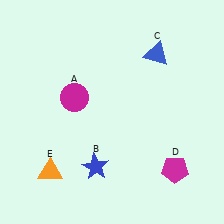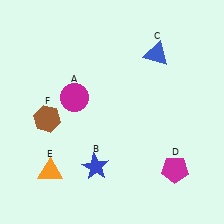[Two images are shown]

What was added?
A brown hexagon (F) was added in Image 2.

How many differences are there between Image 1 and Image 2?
There is 1 difference between the two images.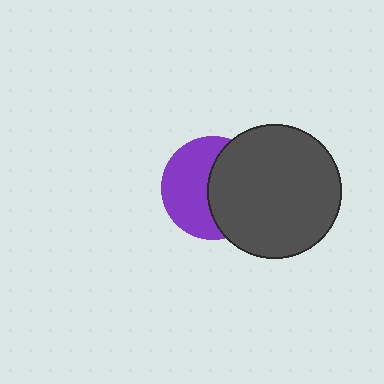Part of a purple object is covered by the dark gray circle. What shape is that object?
It is a circle.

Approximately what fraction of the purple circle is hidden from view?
Roughly 48% of the purple circle is hidden behind the dark gray circle.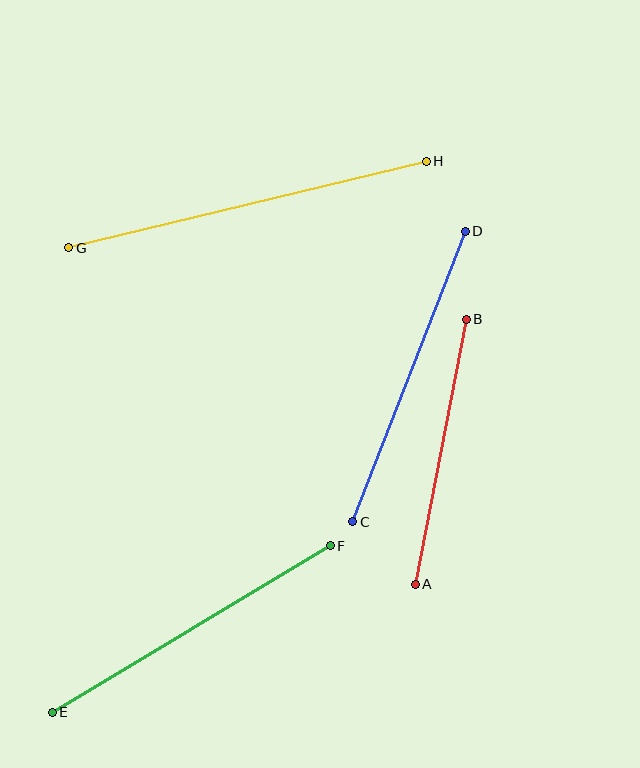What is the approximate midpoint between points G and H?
The midpoint is at approximately (248, 204) pixels.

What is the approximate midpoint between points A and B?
The midpoint is at approximately (441, 452) pixels.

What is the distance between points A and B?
The distance is approximately 270 pixels.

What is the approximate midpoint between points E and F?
The midpoint is at approximately (191, 629) pixels.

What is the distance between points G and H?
The distance is approximately 368 pixels.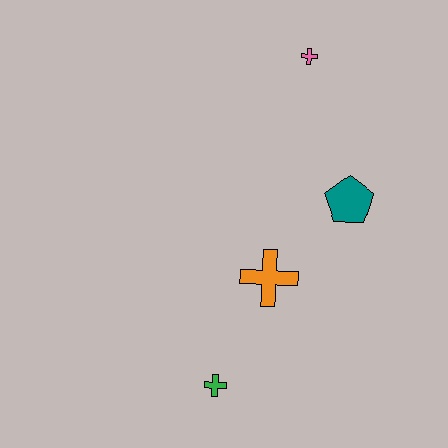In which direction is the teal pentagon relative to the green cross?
The teal pentagon is above the green cross.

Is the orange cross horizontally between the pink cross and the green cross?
Yes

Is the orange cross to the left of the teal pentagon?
Yes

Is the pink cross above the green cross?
Yes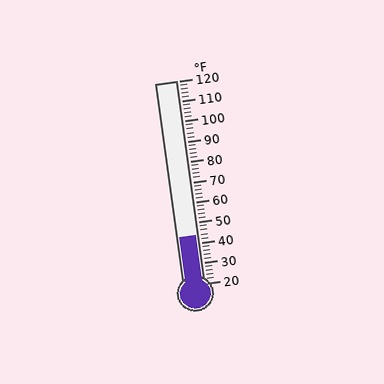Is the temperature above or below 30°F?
The temperature is above 30°F.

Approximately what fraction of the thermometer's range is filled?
The thermometer is filled to approximately 25% of its range.